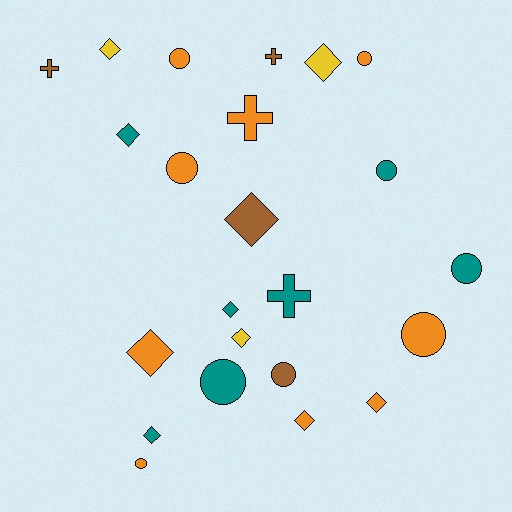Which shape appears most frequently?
Diamond, with 10 objects.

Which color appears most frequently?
Orange, with 9 objects.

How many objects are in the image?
There are 23 objects.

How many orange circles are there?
There are 5 orange circles.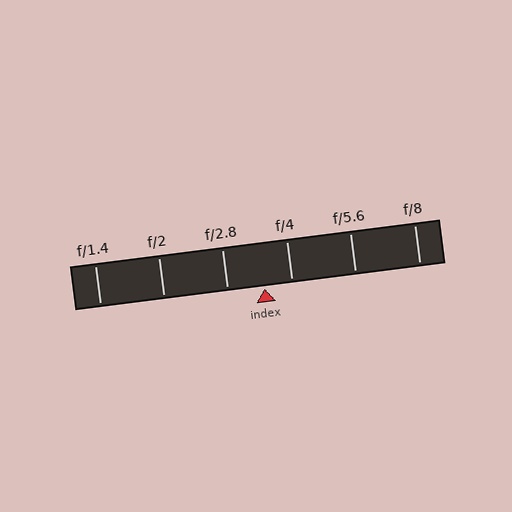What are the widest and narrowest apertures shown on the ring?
The widest aperture shown is f/1.4 and the narrowest is f/8.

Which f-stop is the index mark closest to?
The index mark is closest to f/4.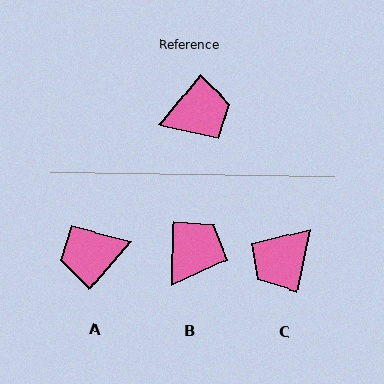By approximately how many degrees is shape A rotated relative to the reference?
Approximately 179 degrees counter-clockwise.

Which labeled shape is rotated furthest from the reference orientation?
A, about 179 degrees away.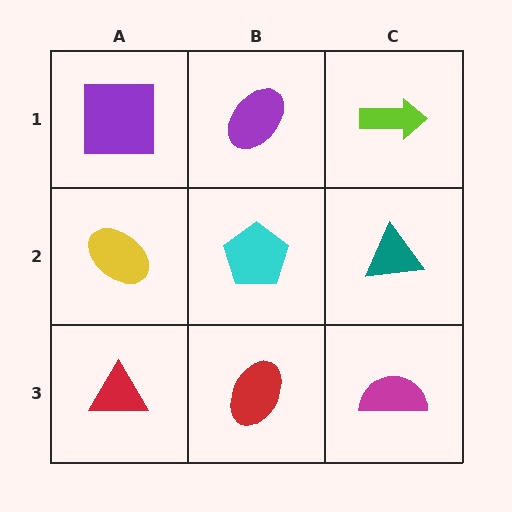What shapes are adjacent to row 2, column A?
A purple square (row 1, column A), a red triangle (row 3, column A), a cyan pentagon (row 2, column B).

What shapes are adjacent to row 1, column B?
A cyan pentagon (row 2, column B), a purple square (row 1, column A), a lime arrow (row 1, column C).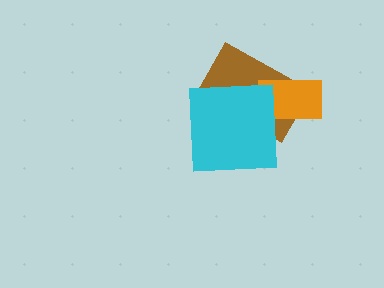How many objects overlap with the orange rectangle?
2 objects overlap with the orange rectangle.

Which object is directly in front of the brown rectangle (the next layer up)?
The orange rectangle is directly in front of the brown rectangle.